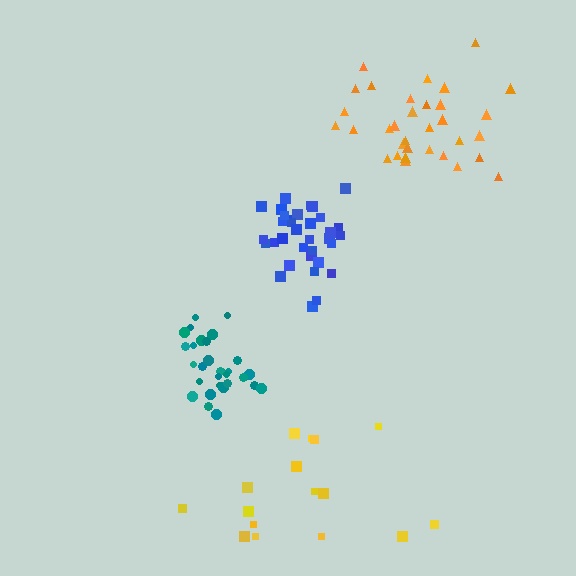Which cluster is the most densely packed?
Teal.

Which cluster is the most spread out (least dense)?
Yellow.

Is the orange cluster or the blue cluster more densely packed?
Blue.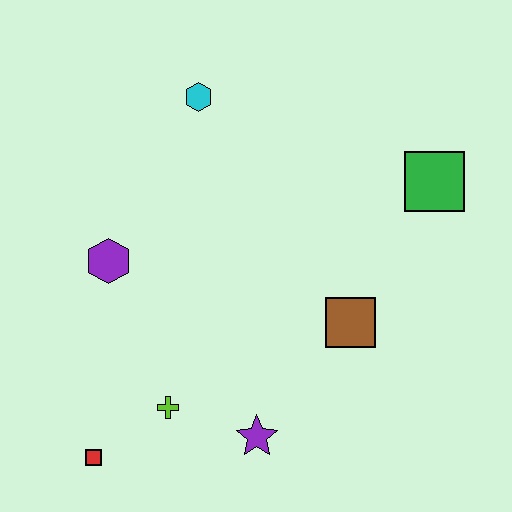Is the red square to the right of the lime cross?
No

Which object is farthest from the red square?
The green square is farthest from the red square.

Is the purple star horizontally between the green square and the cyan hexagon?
Yes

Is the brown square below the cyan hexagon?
Yes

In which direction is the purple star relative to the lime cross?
The purple star is to the right of the lime cross.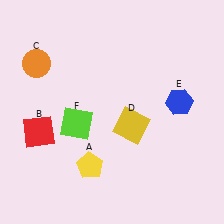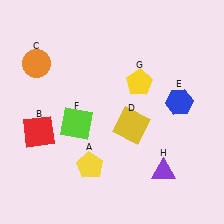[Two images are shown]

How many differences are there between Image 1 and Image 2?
There are 2 differences between the two images.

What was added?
A yellow pentagon (G), a purple triangle (H) were added in Image 2.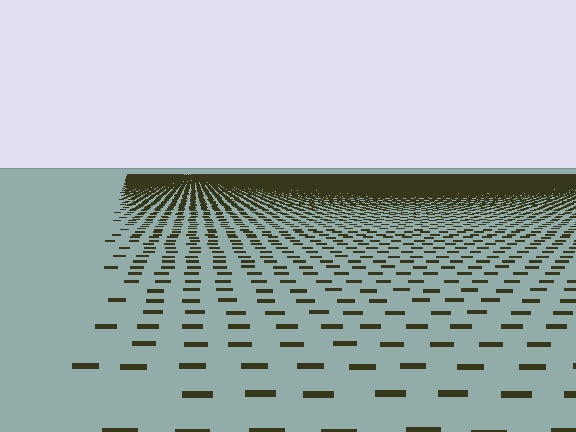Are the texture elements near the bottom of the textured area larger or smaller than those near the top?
Larger. Near the bottom, elements are closer to the viewer and appear at a bigger on-screen size.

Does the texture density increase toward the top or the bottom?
Density increases toward the top.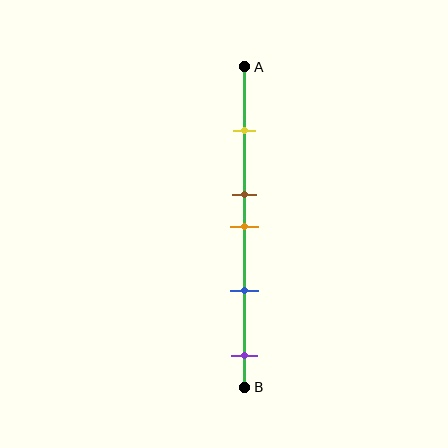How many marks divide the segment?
There are 5 marks dividing the segment.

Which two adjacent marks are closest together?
The brown and orange marks are the closest adjacent pair.